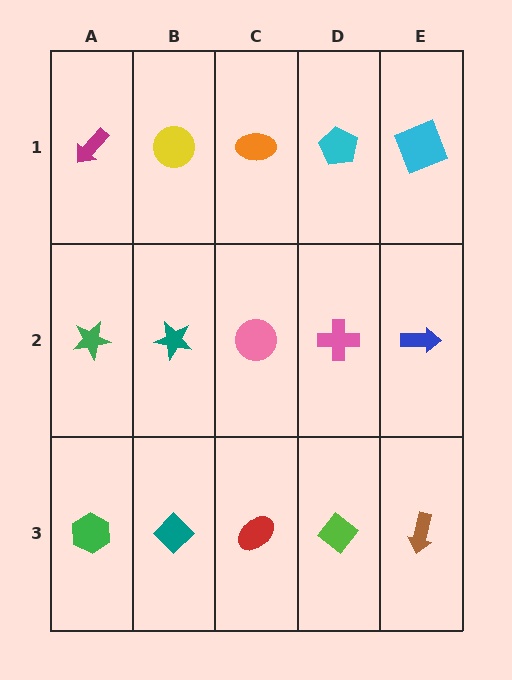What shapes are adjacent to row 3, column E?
A blue arrow (row 2, column E), a lime diamond (row 3, column D).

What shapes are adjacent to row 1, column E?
A blue arrow (row 2, column E), a cyan pentagon (row 1, column D).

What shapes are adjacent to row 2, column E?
A cyan square (row 1, column E), a brown arrow (row 3, column E), a pink cross (row 2, column D).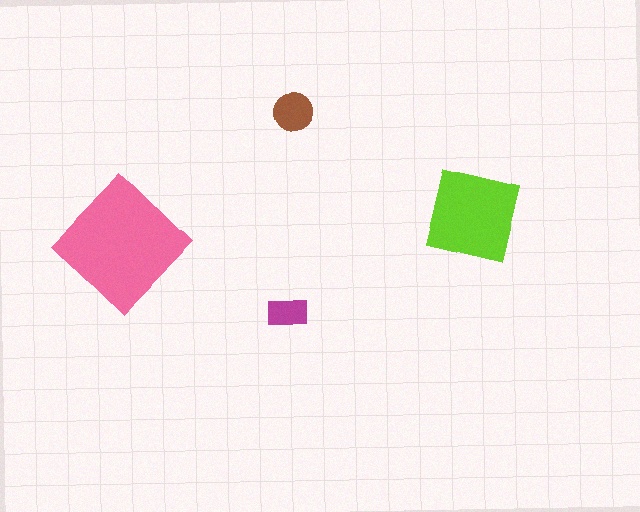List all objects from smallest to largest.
The magenta rectangle, the brown circle, the lime square, the pink diamond.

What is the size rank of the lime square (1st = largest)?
2nd.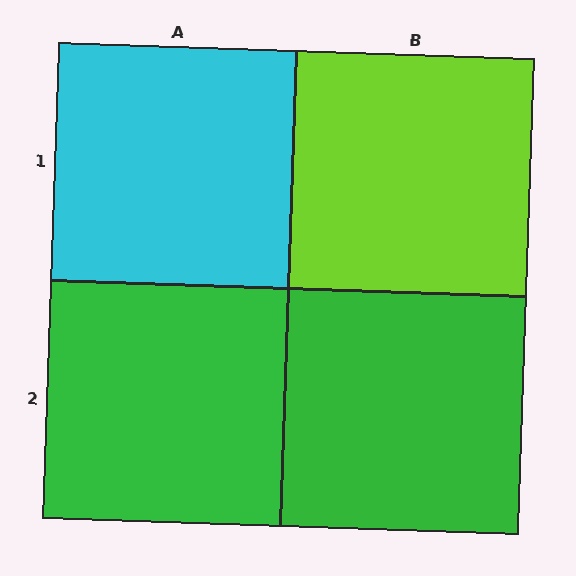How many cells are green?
2 cells are green.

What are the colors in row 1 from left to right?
Cyan, lime.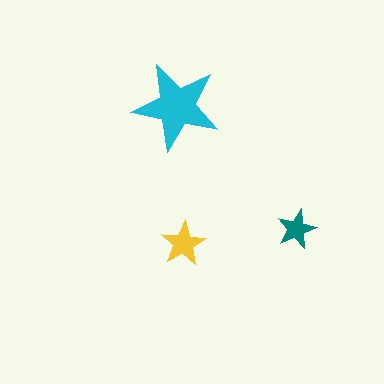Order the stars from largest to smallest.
the cyan one, the yellow one, the teal one.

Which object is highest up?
The cyan star is topmost.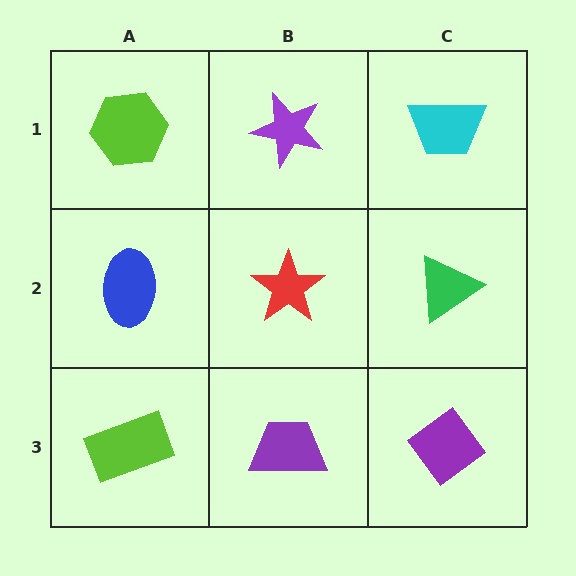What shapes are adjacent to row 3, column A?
A blue ellipse (row 2, column A), a purple trapezoid (row 3, column B).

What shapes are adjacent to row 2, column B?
A purple star (row 1, column B), a purple trapezoid (row 3, column B), a blue ellipse (row 2, column A), a green triangle (row 2, column C).